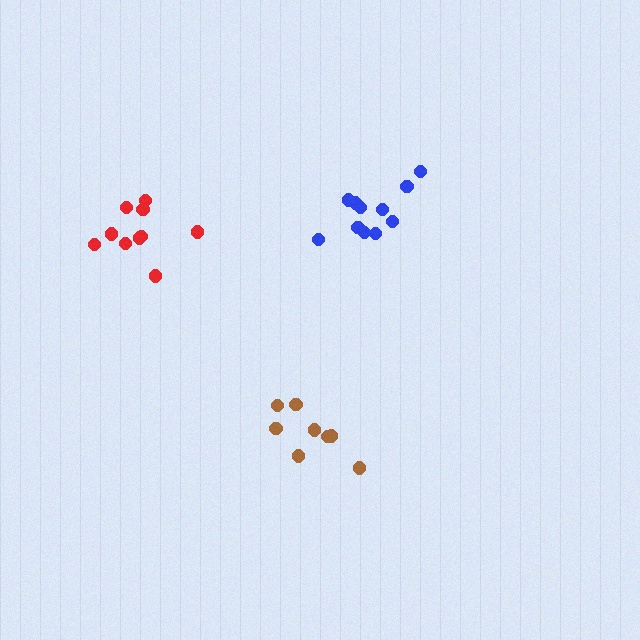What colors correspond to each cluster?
The clusters are colored: blue, red, brown.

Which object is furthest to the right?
The blue cluster is rightmost.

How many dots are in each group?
Group 1: 11 dots, Group 2: 10 dots, Group 3: 8 dots (29 total).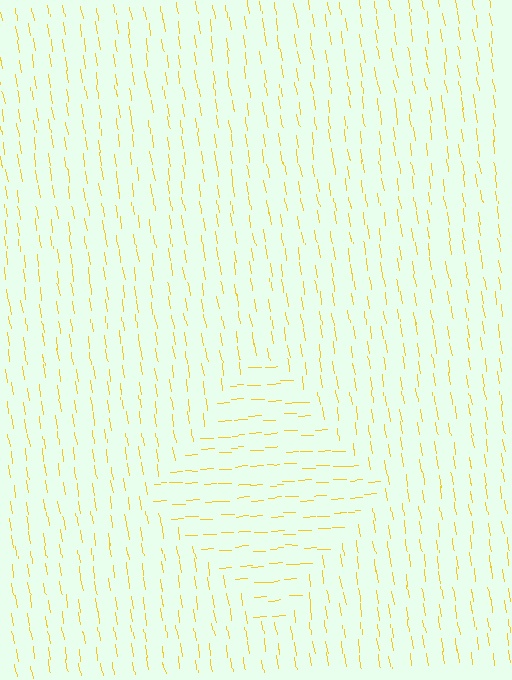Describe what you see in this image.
The image is filled with small yellow line segments. A diamond region in the image has lines oriented differently from the surrounding lines, creating a visible texture boundary.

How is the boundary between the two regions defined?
The boundary is defined purely by a change in line orientation (approximately 84 degrees difference). All lines are the same color and thickness.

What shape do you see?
I see a diamond.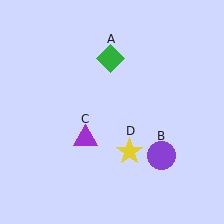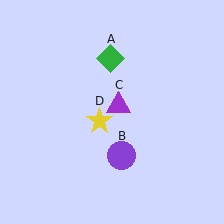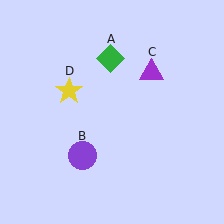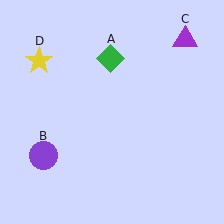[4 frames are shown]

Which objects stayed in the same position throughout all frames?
Green diamond (object A) remained stationary.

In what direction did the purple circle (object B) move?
The purple circle (object B) moved left.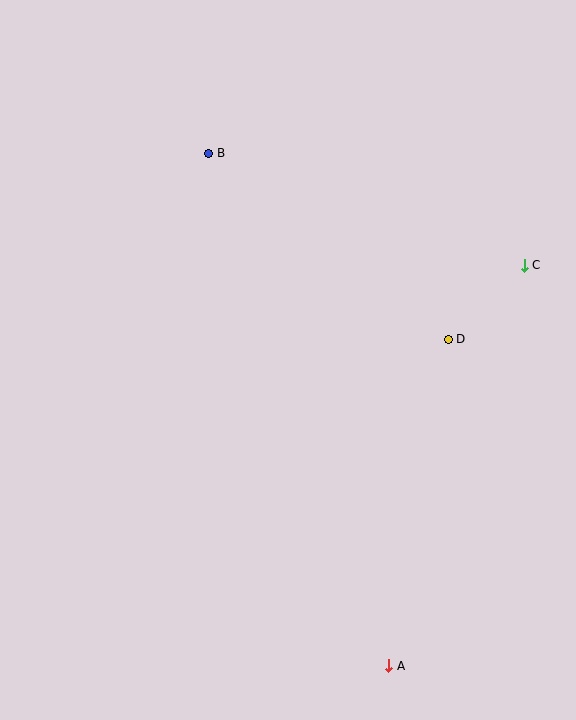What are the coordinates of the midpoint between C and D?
The midpoint between C and D is at (486, 302).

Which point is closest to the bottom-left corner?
Point A is closest to the bottom-left corner.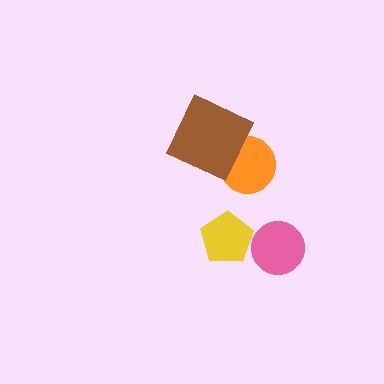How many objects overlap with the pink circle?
0 objects overlap with the pink circle.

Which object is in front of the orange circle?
The brown diamond is in front of the orange circle.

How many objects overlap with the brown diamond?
1 object overlaps with the brown diamond.